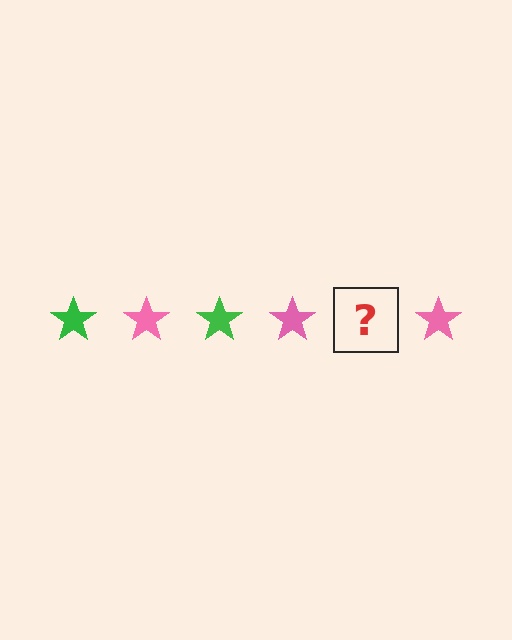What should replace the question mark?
The question mark should be replaced with a green star.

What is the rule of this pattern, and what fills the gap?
The rule is that the pattern cycles through green, pink stars. The gap should be filled with a green star.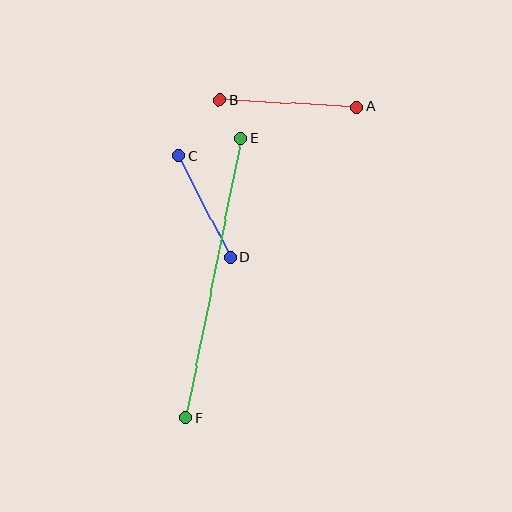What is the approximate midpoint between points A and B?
The midpoint is at approximately (288, 104) pixels.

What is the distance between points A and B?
The distance is approximately 137 pixels.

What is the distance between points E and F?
The distance is approximately 285 pixels.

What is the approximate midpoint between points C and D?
The midpoint is at approximately (204, 207) pixels.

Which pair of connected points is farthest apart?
Points E and F are farthest apart.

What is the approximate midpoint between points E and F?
The midpoint is at approximately (214, 278) pixels.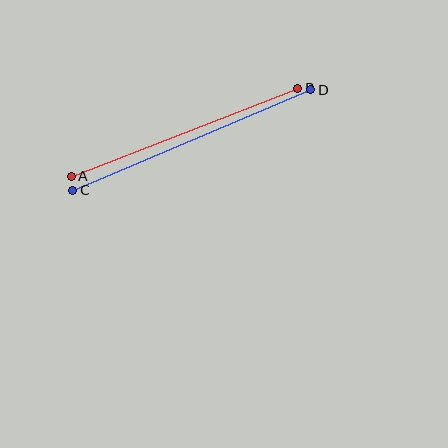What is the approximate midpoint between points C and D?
The midpoint is at approximately (192, 140) pixels.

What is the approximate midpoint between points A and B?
The midpoint is at approximately (184, 132) pixels.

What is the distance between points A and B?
The distance is approximately 243 pixels.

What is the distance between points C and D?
The distance is approximately 258 pixels.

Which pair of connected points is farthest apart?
Points C and D are farthest apart.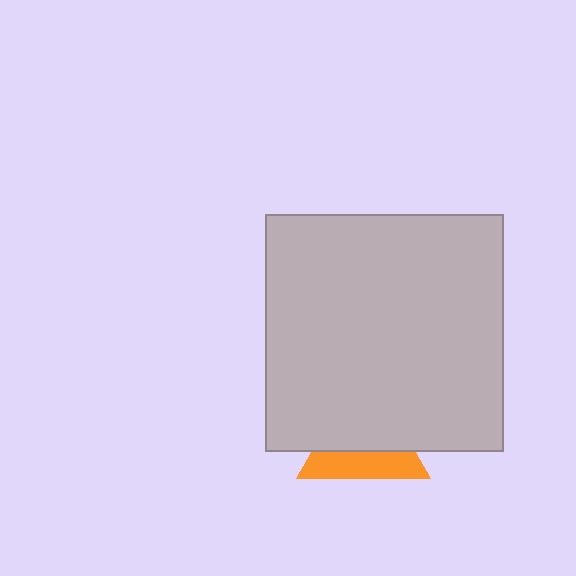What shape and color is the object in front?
The object in front is a light gray square.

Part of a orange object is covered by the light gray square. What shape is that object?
It is a triangle.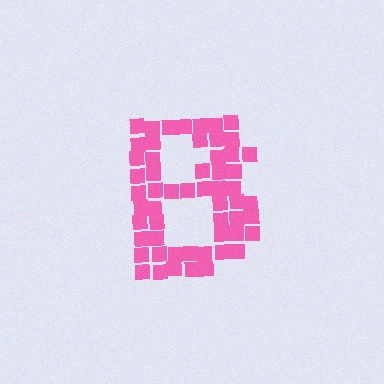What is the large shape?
The large shape is the letter B.